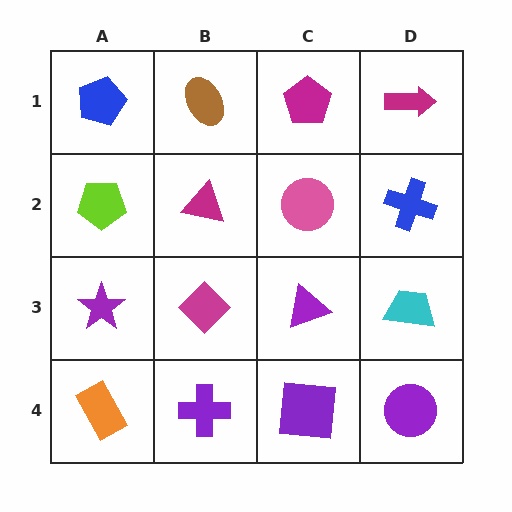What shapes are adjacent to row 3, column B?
A magenta triangle (row 2, column B), a purple cross (row 4, column B), a purple star (row 3, column A), a purple triangle (row 3, column C).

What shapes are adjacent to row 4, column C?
A purple triangle (row 3, column C), a purple cross (row 4, column B), a purple circle (row 4, column D).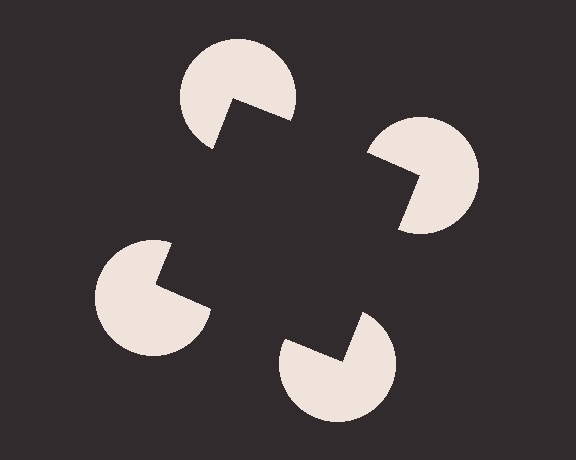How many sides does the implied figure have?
4 sides.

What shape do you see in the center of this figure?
An illusory square — its edges are inferred from the aligned wedge cuts in the pac-man discs, not physically drawn.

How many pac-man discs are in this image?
There are 4 — one at each vertex of the illusory square.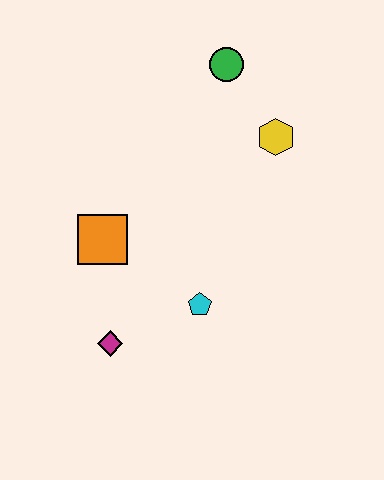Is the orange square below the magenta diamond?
No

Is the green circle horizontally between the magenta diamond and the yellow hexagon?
Yes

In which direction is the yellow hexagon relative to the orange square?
The yellow hexagon is to the right of the orange square.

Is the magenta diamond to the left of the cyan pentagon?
Yes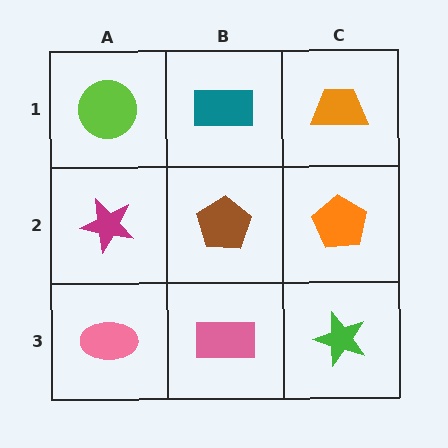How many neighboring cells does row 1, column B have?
3.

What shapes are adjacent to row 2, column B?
A teal rectangle (row 1, column B), a pink rectangle (row 3, column B), a magenta star (row 2, column A), an orange pentagon (row 2, column C).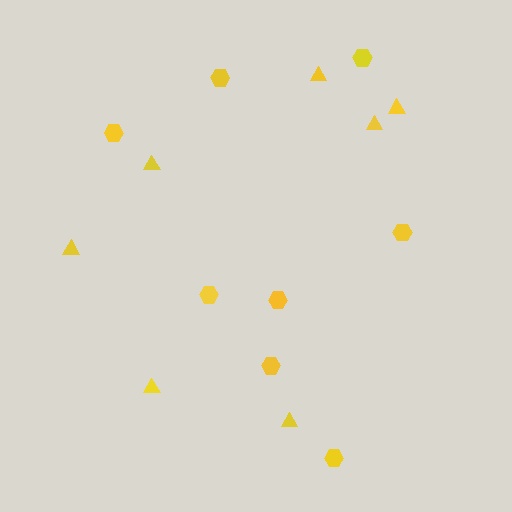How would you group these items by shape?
There are 2 groups: one group of hexagons (8) and one group of triangles (7).